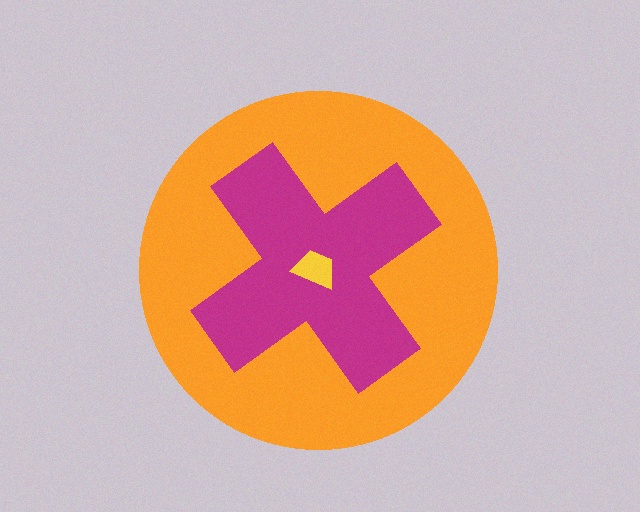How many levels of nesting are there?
3.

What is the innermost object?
The yellow trapezoid.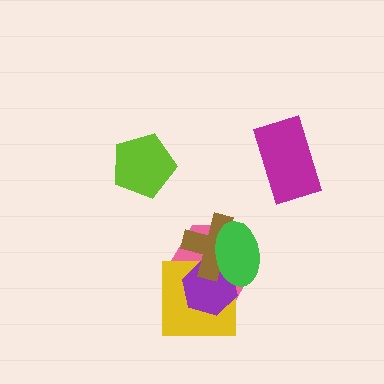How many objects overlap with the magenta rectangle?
0 objects overlap with the magenta rectangle.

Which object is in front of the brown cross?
The green ellipse is in front of the brown cross.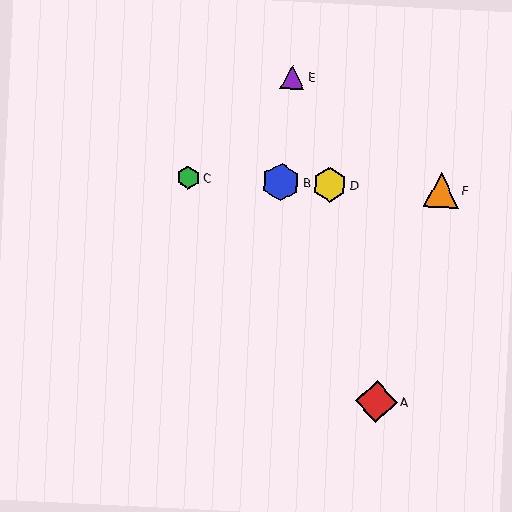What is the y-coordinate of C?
Object C is at y≈178.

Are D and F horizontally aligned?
Yes, both are at y≈185.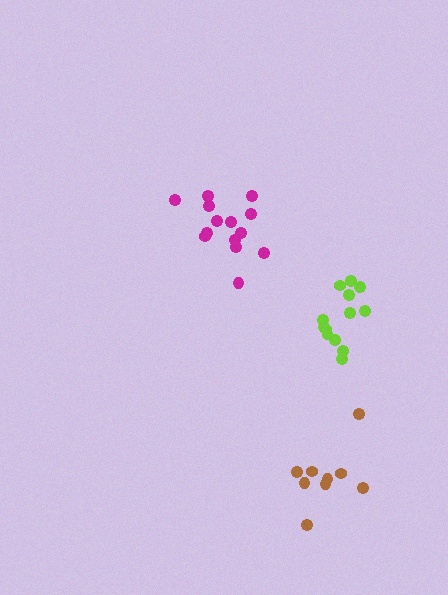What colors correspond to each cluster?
The clusters are colored: brown, magenta, lime.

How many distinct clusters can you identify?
There are 3 distinct clusters.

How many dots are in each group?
Group 1: 9 dots, Group 2: 14 dots, Group 3: 13 dots (36 total).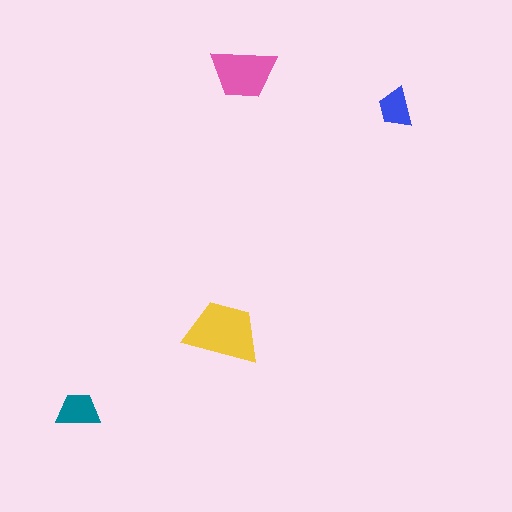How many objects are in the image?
There are 4 objects in the image.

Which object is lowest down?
The teal trapezoid is bottommost.